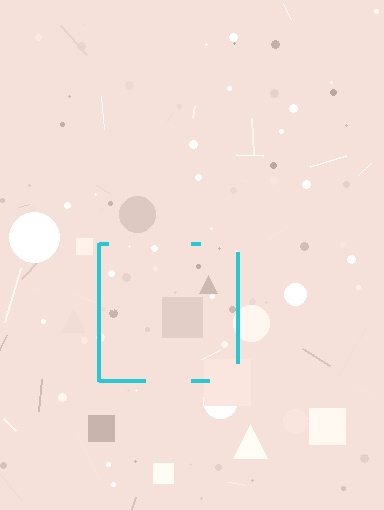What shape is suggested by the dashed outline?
The dashed outline suggests a square.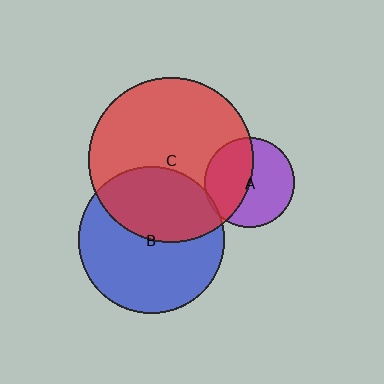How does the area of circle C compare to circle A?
Approximately 3.4 times.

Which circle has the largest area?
Circle C (red).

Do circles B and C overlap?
Yes.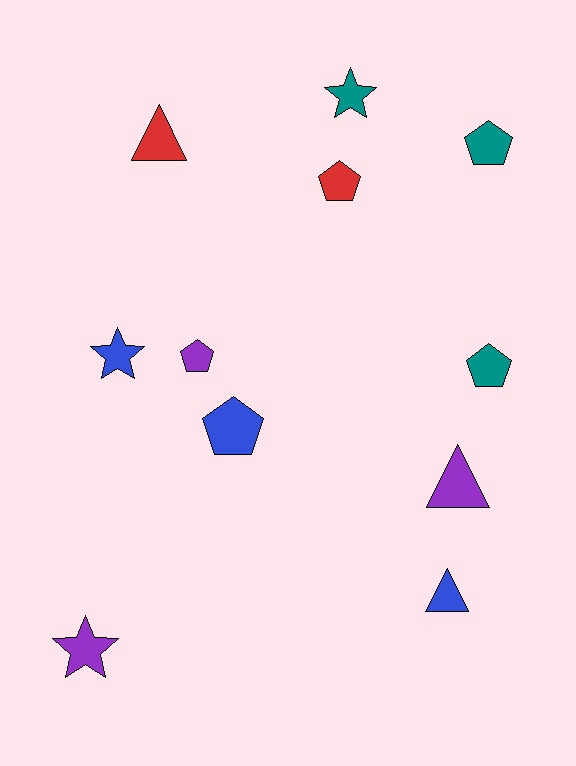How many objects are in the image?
There are 11 objects.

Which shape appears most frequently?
Pentagon, with 5 objects.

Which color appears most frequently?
Purple, with 3 objects.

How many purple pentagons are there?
There is 1 purple pentagon.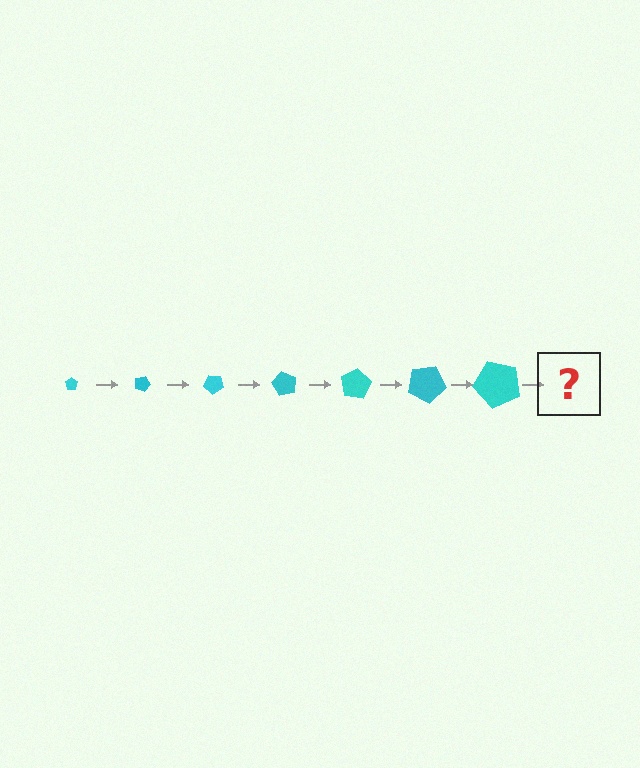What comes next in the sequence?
The next element should be a pentagon, larger than the previous one and rotated 140 degrees from the start.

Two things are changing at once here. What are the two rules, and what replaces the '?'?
The two rules are that the pentagon grows larger each step and it rotates 20 degrees each step. The '?' should be a pentagon, larger than the previous one and rotated 140 degrees from the start.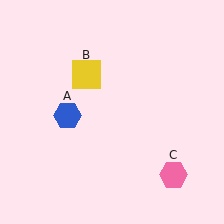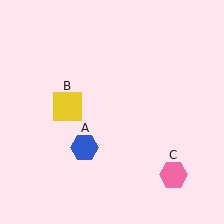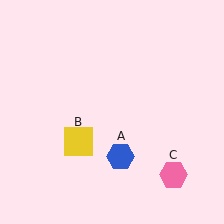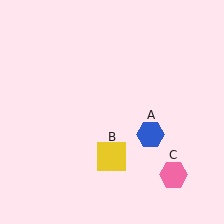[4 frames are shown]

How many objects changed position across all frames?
2 objects changed position: blue hexagon (object A), yellow square (object B).